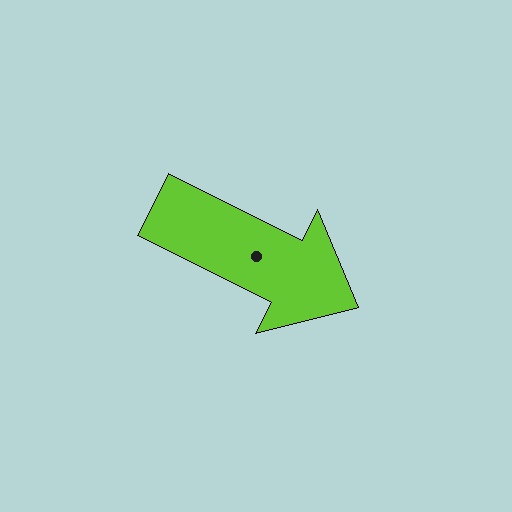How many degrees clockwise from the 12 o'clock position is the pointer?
Approximately 117 degrees.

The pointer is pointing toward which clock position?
Roughly 4 o'clock.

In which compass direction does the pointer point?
Southeast.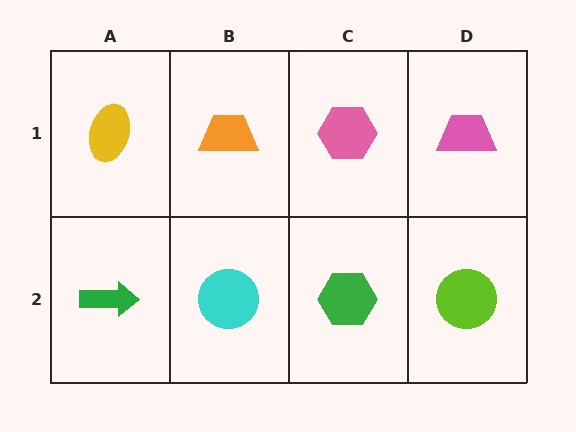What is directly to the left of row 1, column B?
A yellow ellipse.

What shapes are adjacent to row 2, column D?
A pink trapezoid (row 1, column D), a green hexagon (row 2, column C).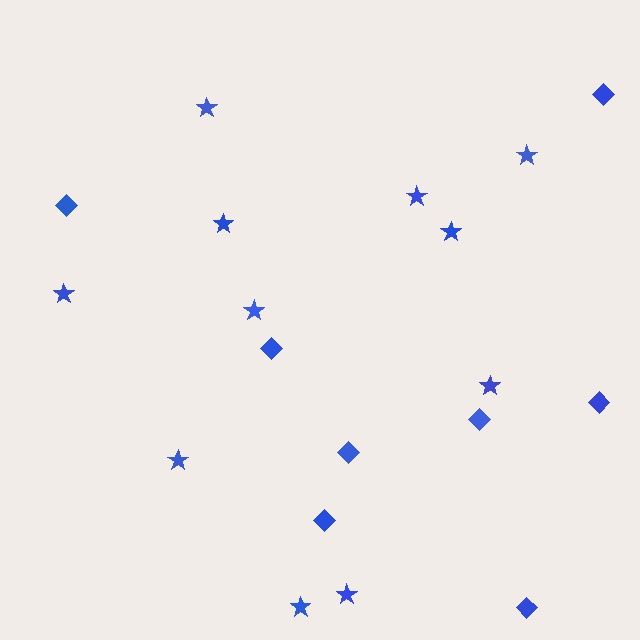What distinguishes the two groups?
There are 2 groups: one group of diamonds (8) and one group of stars (11).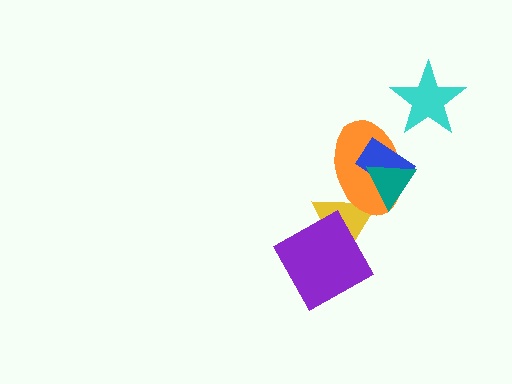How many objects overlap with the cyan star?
0 objects overlap with the cyan star.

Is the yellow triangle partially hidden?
Yes, it is partially covered by another shape.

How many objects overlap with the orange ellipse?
3 objects overlap with the orange ellipse.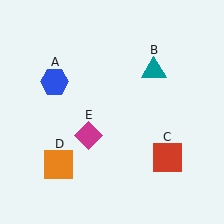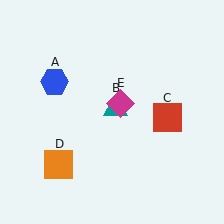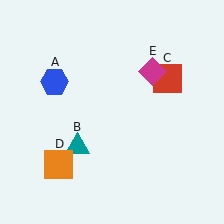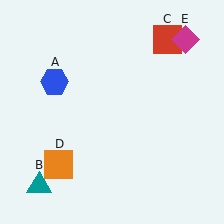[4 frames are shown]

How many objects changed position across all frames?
3 objects changed position: teal triangle (object B), red square (object C), magenta diamond (object E).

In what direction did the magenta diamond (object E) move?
The magenta diamond (object E) moved up and to the right.